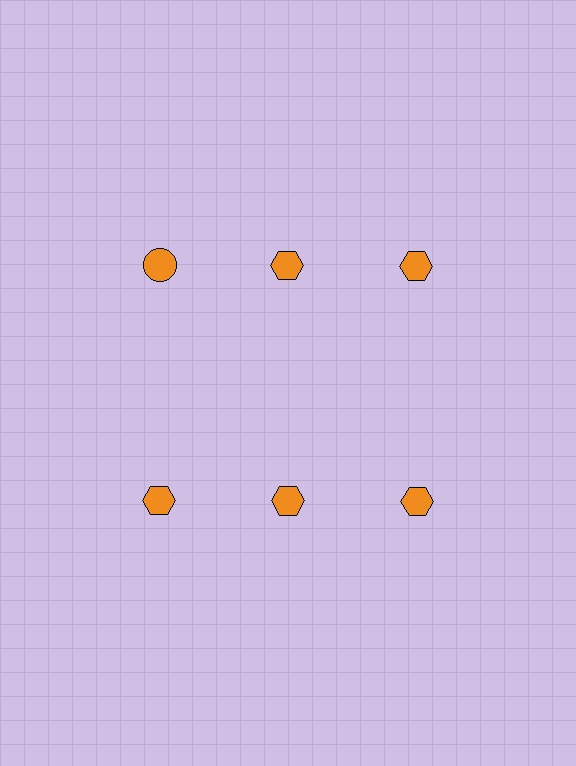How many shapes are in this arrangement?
There are 6 shapes arranged in a grid pattern.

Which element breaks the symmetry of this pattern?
The orange circle in the top row, leftmost column breaks the symmetry. All other shapes are orange hexagons.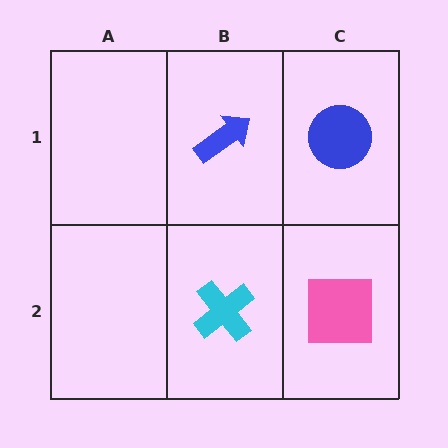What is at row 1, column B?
A blue arrow.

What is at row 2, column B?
A cyan cross.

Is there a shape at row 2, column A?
No, that cell is empty.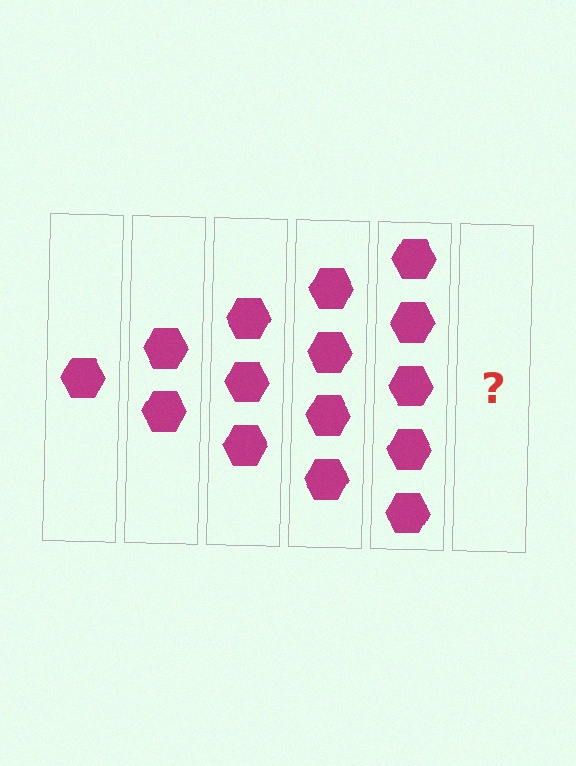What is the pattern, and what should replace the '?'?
The pattern is that each step adds one more hexagon. The '?' should be 6 hexagons.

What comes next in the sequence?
The next element should be 6 hexagons.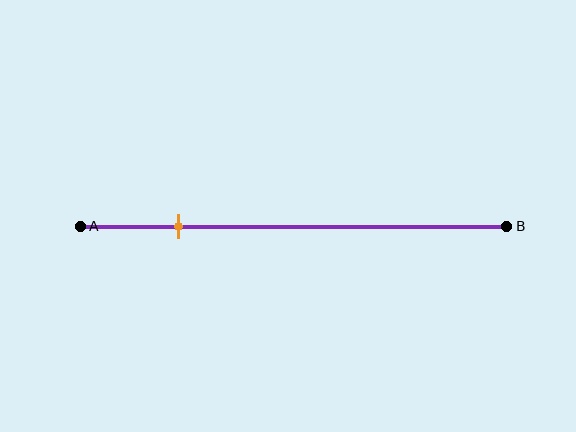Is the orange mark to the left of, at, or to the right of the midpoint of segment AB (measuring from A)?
The orange mark is to the left of the midpoint of segment AB.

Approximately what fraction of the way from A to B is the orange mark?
The orange mark is approximately 25% of the way from A to B.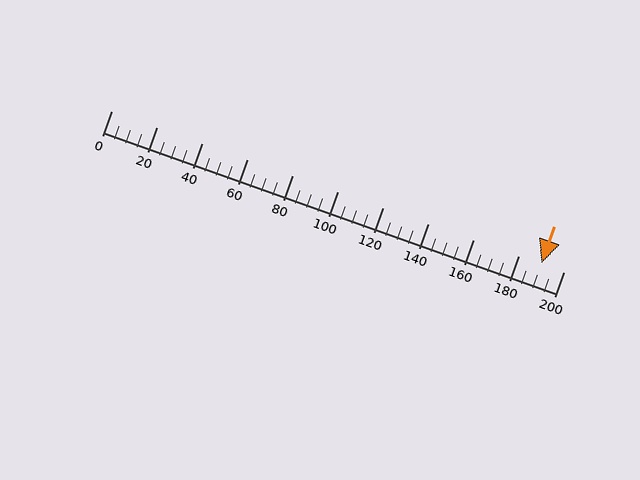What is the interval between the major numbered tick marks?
The major tick marks are spaced 20 units apart.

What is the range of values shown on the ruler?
The ruler shows values from 0 to 200.